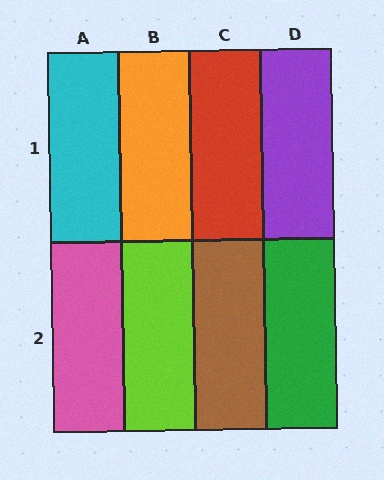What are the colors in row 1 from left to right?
Cyan, orange, red, purple.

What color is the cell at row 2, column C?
Brown.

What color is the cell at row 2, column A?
Pink.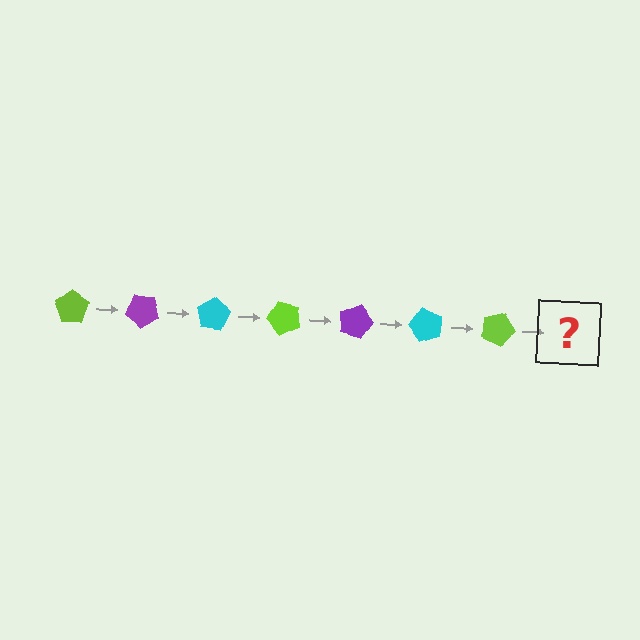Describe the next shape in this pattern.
It should be a purple pentagon, rotated 280 degrees from the start.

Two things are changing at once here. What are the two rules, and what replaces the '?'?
The two rules are that it rotates 40 degrees each step and the color cycles through lime, purple, and cyan. The '?' should be a purple pentagon, rotated 280 degrees from the start.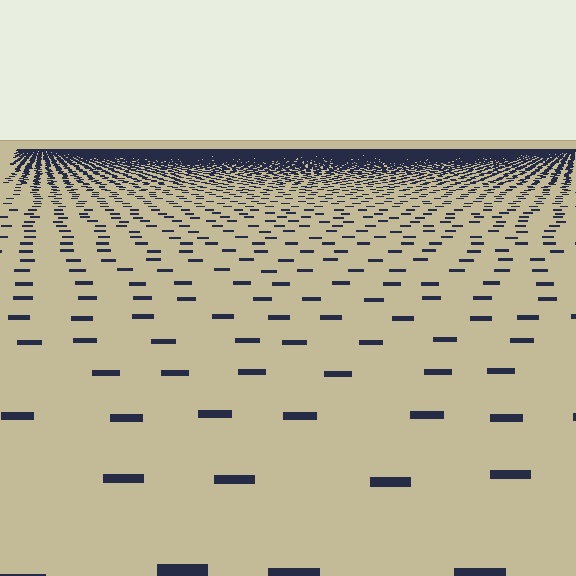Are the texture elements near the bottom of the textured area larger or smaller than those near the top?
Larger. Near the bottom, elements are closer to the viewer and appear at a bigger on-screen size.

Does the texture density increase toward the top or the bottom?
Density increases toward the top.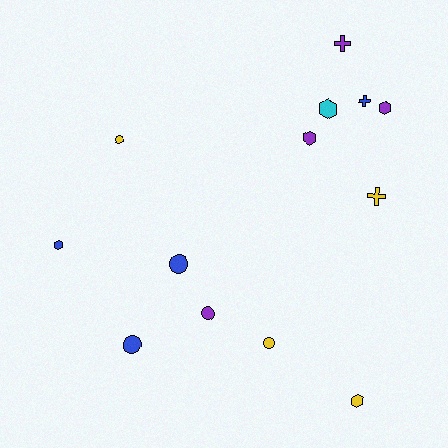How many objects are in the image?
There are 13 objects.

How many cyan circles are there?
There are no cyan circles.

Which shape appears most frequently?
Hexagon, with 5 objects.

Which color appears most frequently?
Blue, with 4 objects.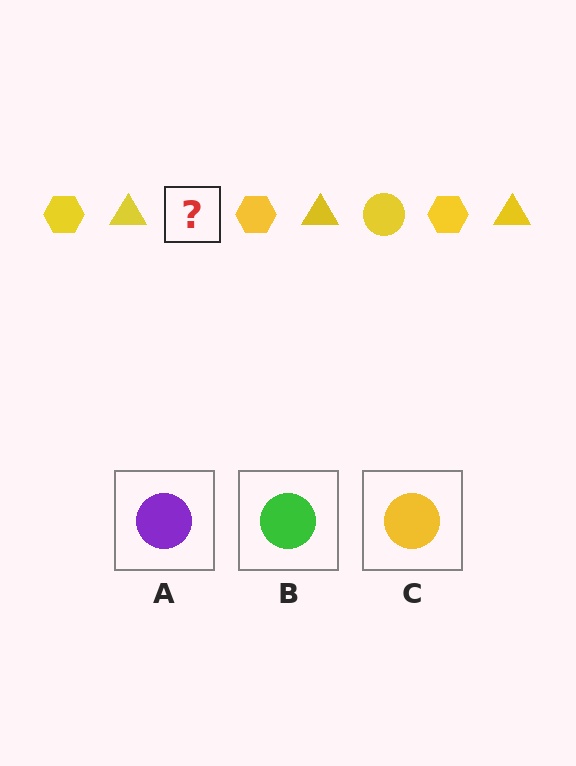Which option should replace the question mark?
Option C.